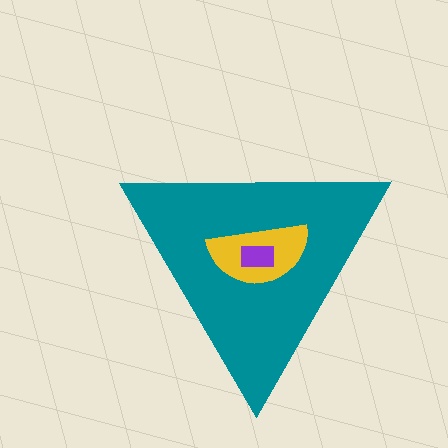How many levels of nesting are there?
3.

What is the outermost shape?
The teal triangle.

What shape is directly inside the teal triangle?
The yellow semicircle.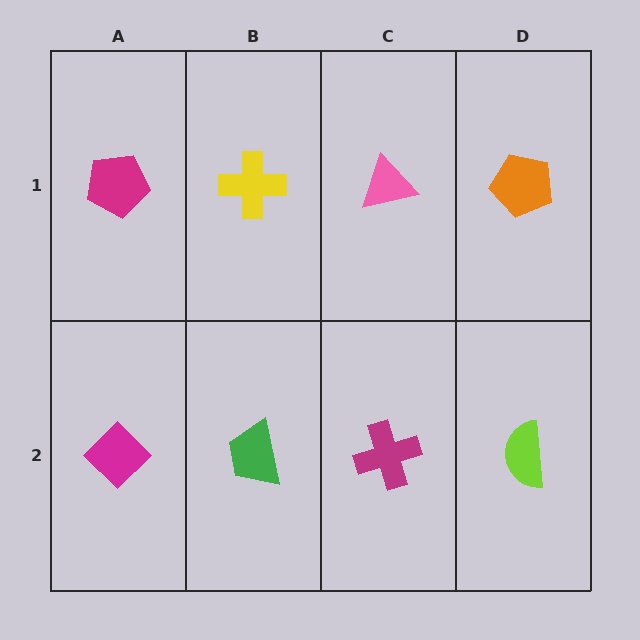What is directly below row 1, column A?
A magenta diamond.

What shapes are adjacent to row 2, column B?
A yellow cross (row 1, column B), a magenta diamond (row 2, column A), a magenta cross (row 2, column C).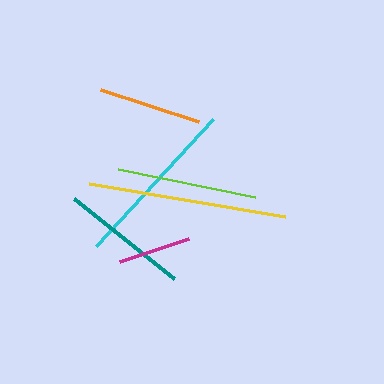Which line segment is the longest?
The yellow line is the longest at approximately 199 pixels.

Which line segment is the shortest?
The magenta line is the shortest at approximately 73 pixels.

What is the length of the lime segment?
The lime segment is approximately 140 pixels long.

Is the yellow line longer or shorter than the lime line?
The yellow line is longer than the lime line.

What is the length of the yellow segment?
The yellow segment is approximately 199 pixels long.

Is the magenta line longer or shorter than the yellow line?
The yellow line is longer than the magenta line.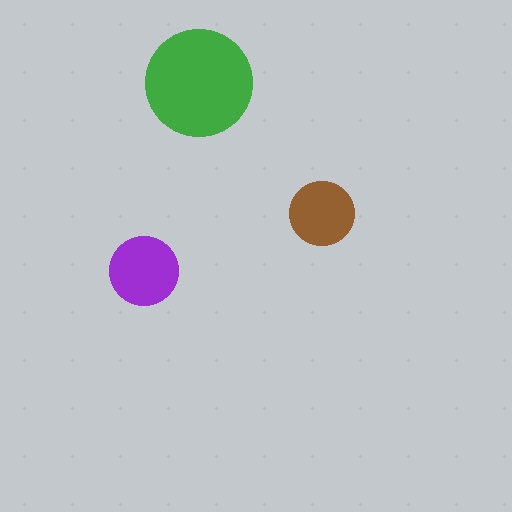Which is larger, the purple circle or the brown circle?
The purple one.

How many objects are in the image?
There are 3 objects in the image.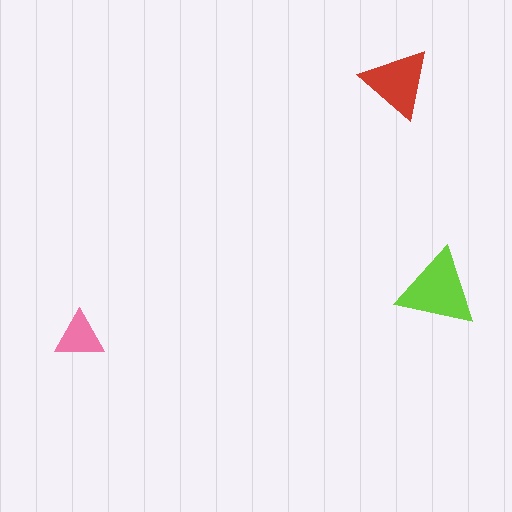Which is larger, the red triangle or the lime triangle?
The lime one.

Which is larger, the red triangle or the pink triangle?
The red one.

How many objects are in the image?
There are 3 objects in the image.